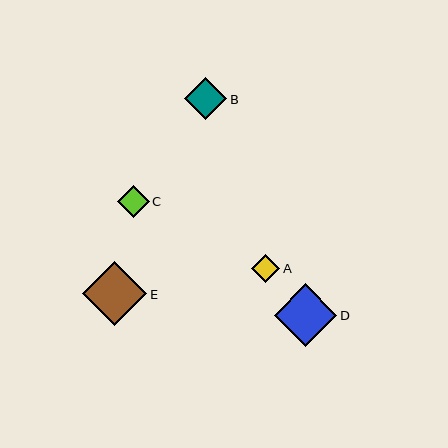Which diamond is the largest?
Diamond E is the largest with a size of approximately 64 pixels.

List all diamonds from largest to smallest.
From largest to smallest: E, D, B, C, A.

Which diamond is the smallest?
Diamond A is the smallest with a size of approximately 28 pixels.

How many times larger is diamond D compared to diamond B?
Diamond D is approximately 1.5 times the size of diamond B.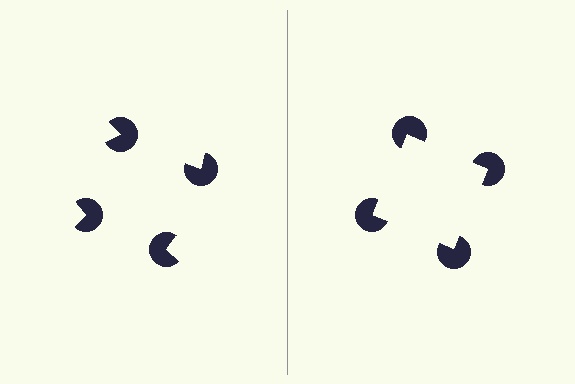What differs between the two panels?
The pac-man discs are positioned identically on both sides; only the wedge orientations differ. On the right they align to a square; on the left they are misaligned.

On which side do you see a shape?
An illusory square appears on the right side. On the left side the wedge cuts are rotated, so no coherent shape forms.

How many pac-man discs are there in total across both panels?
8 — 4 on each side.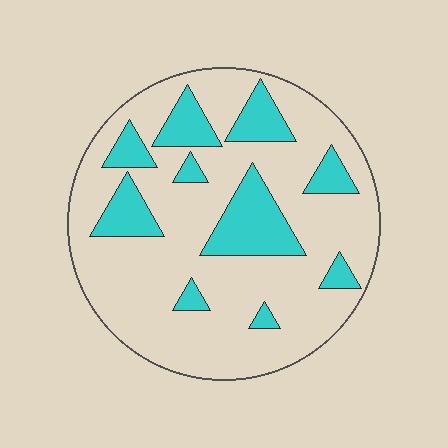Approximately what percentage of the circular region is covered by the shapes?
Approximately 25%.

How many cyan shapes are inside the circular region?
10.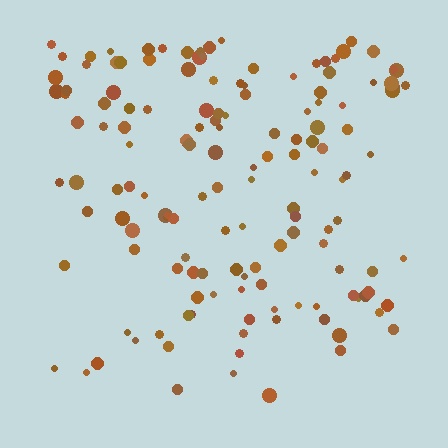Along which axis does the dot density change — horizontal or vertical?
Vertical.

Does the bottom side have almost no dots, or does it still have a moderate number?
Still a moderate number, just noticeably fewer than the top.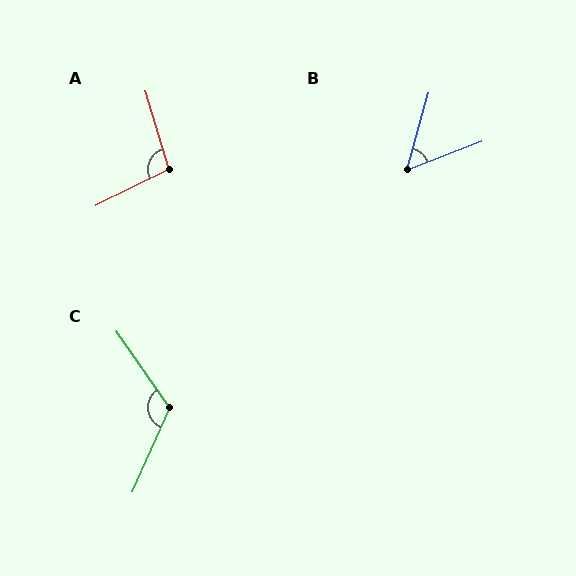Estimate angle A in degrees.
Approximately 100 degrees.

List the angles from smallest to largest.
B (54°), A (100°), C (121°).